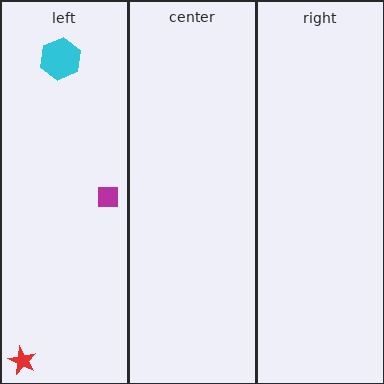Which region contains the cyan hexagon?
The left region.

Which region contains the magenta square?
The left region.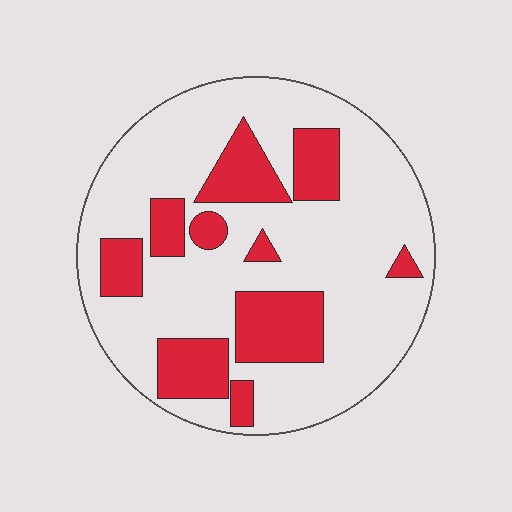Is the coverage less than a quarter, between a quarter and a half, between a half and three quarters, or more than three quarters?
Between a quarter and a half.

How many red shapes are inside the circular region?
10.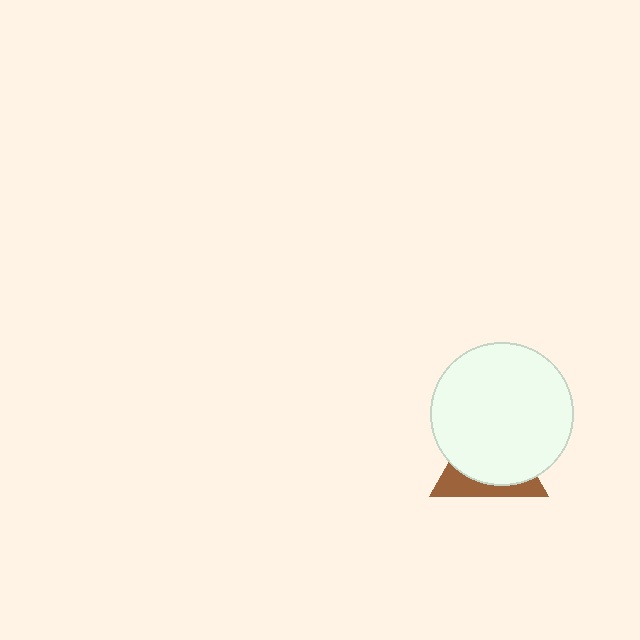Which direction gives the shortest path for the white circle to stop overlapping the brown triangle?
Moving up gives the shortest separation.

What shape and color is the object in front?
The object in front is a white circle.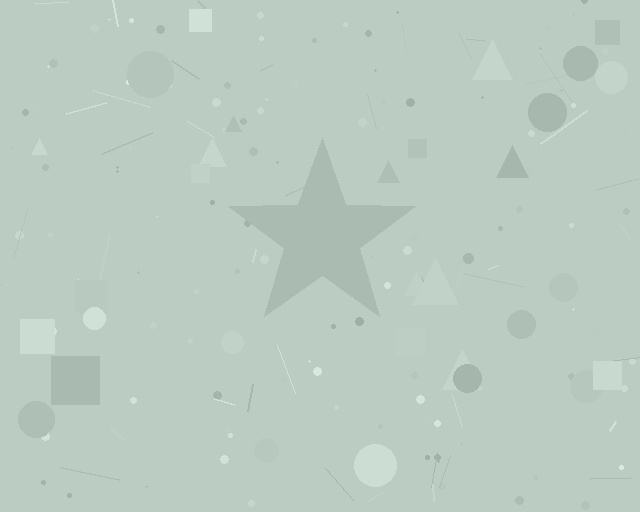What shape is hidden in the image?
A star is hidden in the image.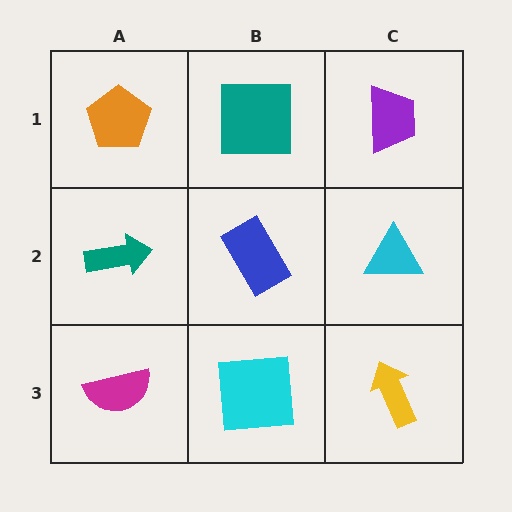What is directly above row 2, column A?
An orange pentagon.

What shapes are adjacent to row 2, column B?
A teal square (row 1, column B), a cyan square (row 3, column B), a teal arrow (row 2, column A), a cyan triangle (row 2, column C).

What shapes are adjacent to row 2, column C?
A purple trapezoid (row 1, column C), a yellow arrow (row 3, column C), a blue rectangle (row 2, column B).